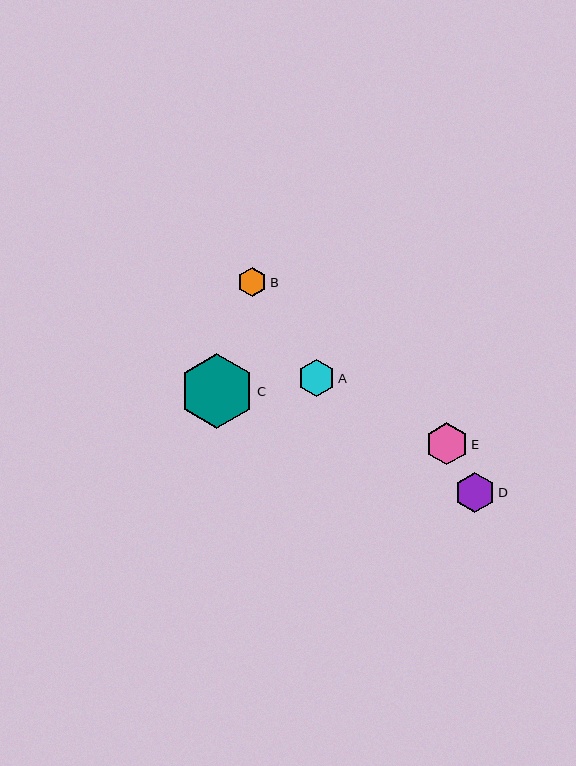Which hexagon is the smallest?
Hexagon B is the smallest with a size of approximately 29 pixels.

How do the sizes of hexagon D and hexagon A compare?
Hexagon D and hexagon A are approximately the same size.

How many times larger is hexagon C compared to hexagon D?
Hexagon C is approximately 1.9 times the size of hexagon D.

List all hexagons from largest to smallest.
From largest to smallest: C, E, D, A, B.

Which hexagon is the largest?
Hexagon C is the largest with a size of approximately 75 pixels.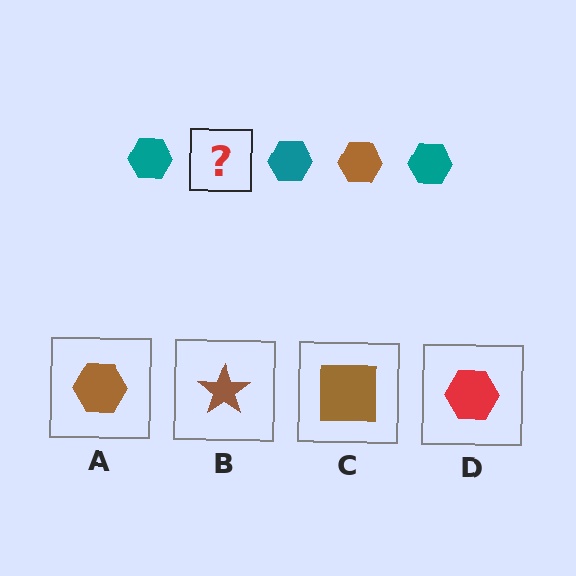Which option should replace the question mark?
Option A.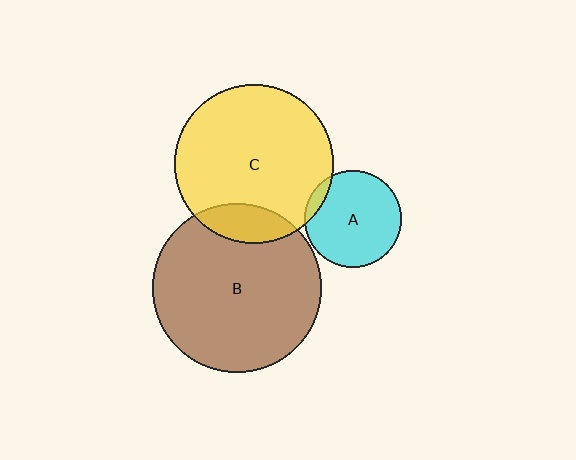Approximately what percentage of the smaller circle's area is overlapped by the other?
Approximately 10%.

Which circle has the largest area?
Circle B (brown).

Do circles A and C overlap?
Yes.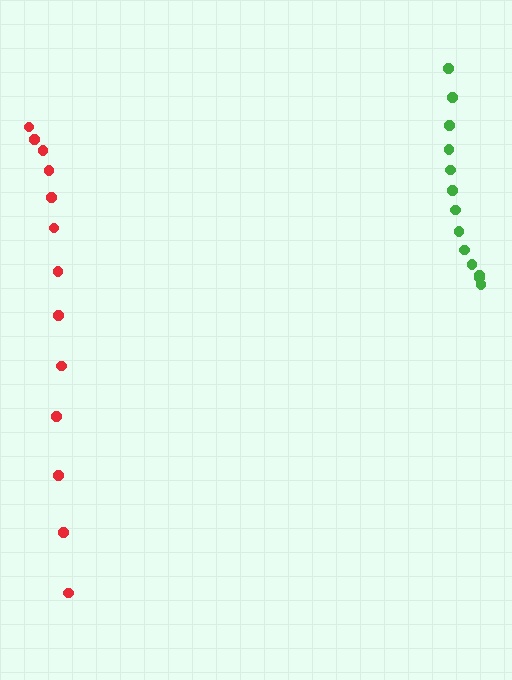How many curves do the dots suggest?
There are 2 distinct paths.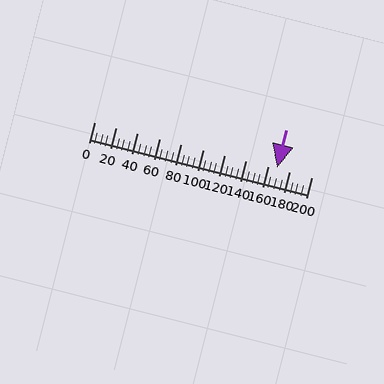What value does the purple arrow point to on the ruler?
The purple arrow points to approximately 168.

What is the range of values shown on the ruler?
The ruler shows values from 0 to 200.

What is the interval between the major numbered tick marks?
The major tick marks are spaced 20 units apart.